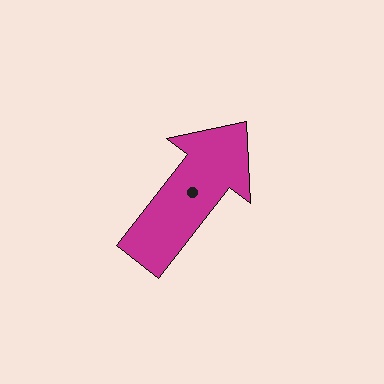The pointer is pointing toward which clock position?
Roughly 1 o'clock.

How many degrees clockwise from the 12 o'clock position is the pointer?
Approximately 38 degrees.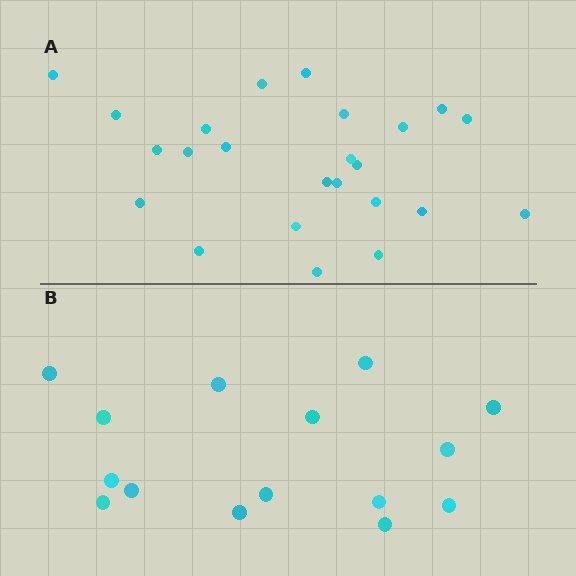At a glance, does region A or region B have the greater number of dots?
Region A (the top region) has more dots.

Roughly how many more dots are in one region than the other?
Region A has roughly 8 or so more dots than region B.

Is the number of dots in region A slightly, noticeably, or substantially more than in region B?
Region A has substantially more. The ratio is roughly 1.6 to 1.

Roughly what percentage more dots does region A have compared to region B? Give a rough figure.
About 60% more.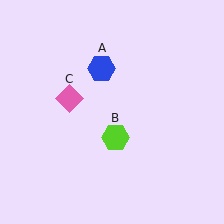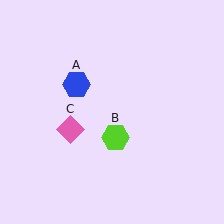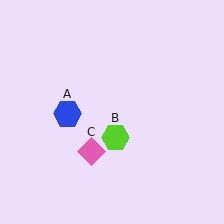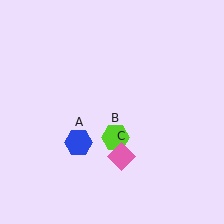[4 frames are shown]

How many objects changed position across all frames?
2 objects changed position: blue hexagon (object A), pink diamond (object C).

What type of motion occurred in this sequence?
The blue hexagon (object A), pink diamond (object C) rotated counterclockwise around the center of the scene.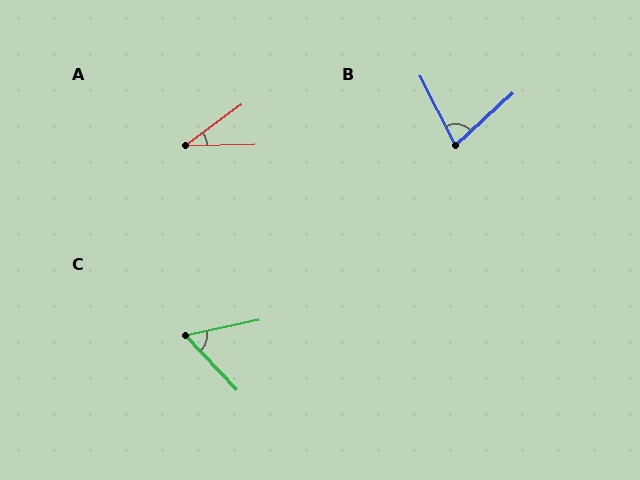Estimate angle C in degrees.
Approximately 59 degrees.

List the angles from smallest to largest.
A (35°), C (59°), B (74°).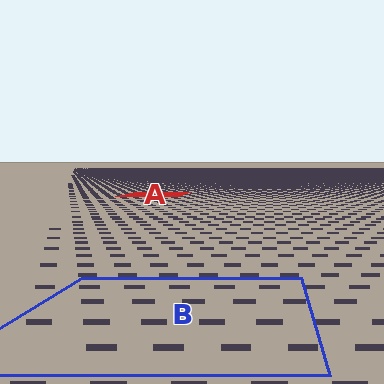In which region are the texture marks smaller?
The texture marks are smaller in region A, because it is farther away.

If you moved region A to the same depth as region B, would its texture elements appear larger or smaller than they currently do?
They would appear larger. At a closer depth, the same texture elements are projected at a bigger on-screen size.